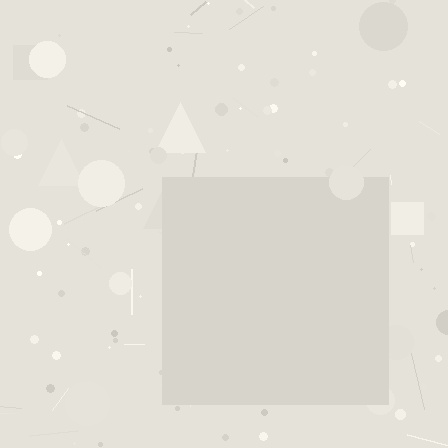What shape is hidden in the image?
A square is hidden in the image.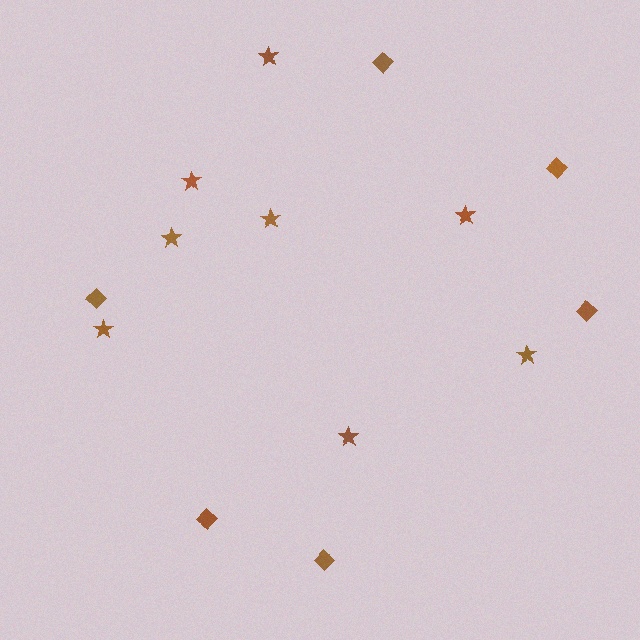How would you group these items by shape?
There are 2 groups: one group of stars (8) and one group of diamonds (6).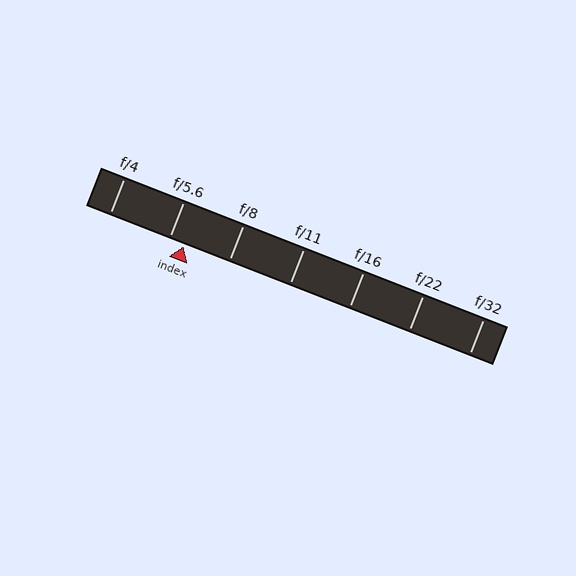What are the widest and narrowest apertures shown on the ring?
The widest aperture shown is f/4 and the narrowest is f/32.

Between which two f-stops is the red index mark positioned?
The index mark is between f/5.6 and f/8.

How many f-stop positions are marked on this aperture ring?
There are 7 f-stop positions marked.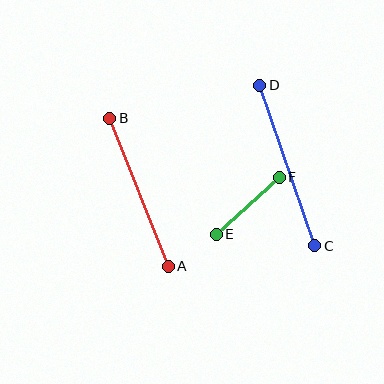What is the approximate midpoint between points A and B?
The midpoint is at approximately (139, 192) pixels.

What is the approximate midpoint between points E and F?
The midpoint is at approximately (248, 206) pixels.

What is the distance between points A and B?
The distance is approximately 159 pixels.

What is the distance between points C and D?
The distance is approximately 170 pixels.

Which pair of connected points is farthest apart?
Points C and D are farthest apart.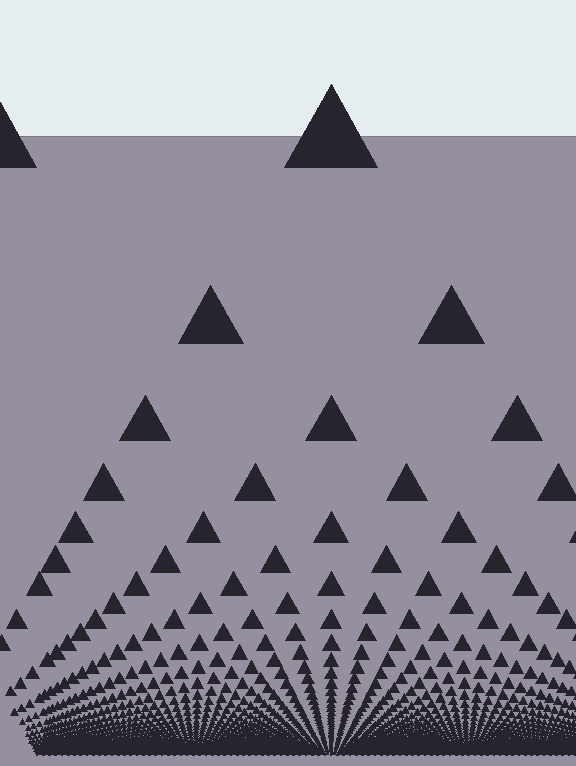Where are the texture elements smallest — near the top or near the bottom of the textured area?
Near the bottom.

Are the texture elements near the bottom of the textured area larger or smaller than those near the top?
Smaller. The gradient is inverted — elements near the bottom are smaller and denser.